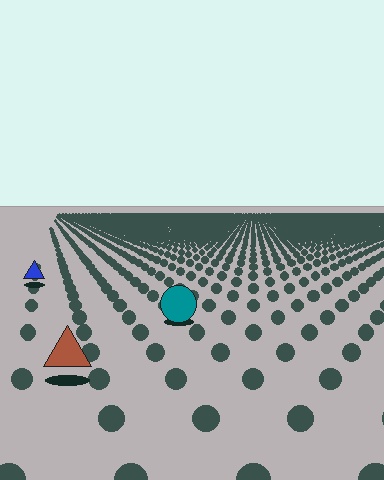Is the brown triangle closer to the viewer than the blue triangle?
Yes. The brown triangle is closer — you can tell from the texture gradient: the ground texture is coarser near it.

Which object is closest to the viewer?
The brown triangle is closest. The texture marks near it are larger and more spread out.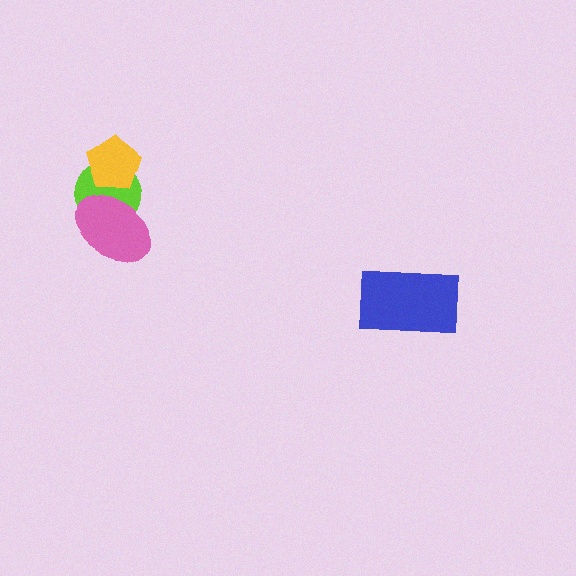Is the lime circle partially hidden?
Yes, it is partially covered by another shape.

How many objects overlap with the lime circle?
2 objects overlap with the lime circle.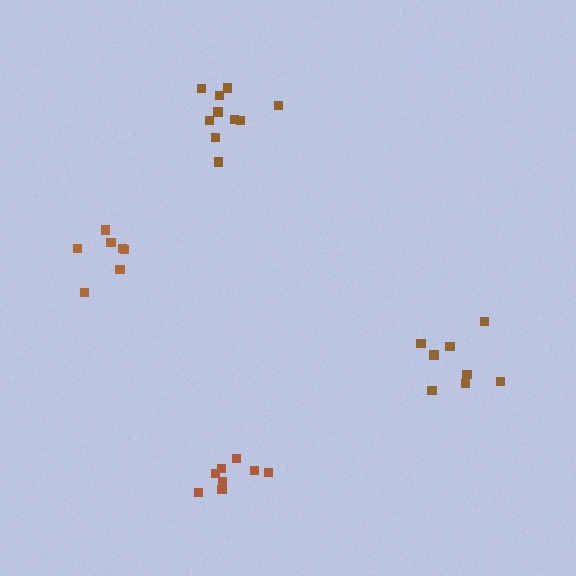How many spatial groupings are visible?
There are 4 spatial groupings.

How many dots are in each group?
Group 1: 8 dots, Group 2: 10 dots, Group 3: 8 dots, Group 4: 7 dots (33 total).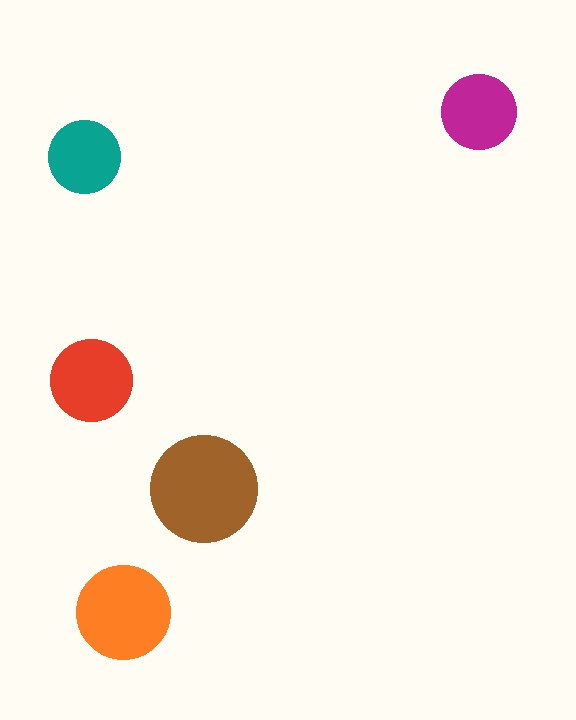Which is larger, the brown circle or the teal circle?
The brown one.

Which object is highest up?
The magenta circle is topmost.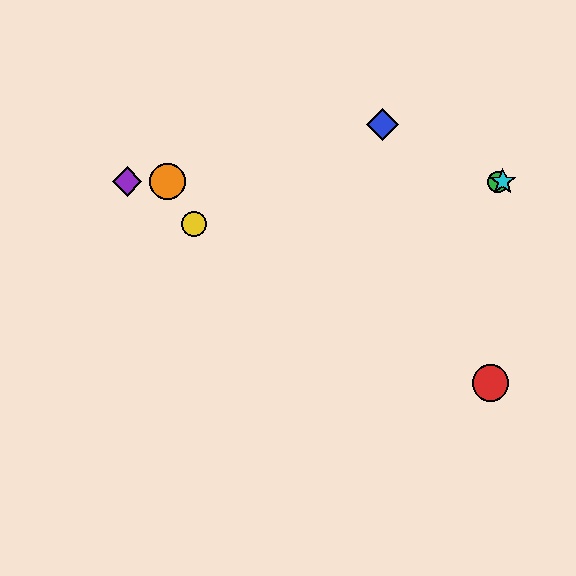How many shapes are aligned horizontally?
4 shapes (the green circle, the purple diamond, the orange circle, the cyan star) are aligned horizontally.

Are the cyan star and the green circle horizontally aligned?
Yes, both are at y≈182.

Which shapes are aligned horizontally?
The green circle, the purple diamond, the orange circle, the cyan star are aligned horizontally.